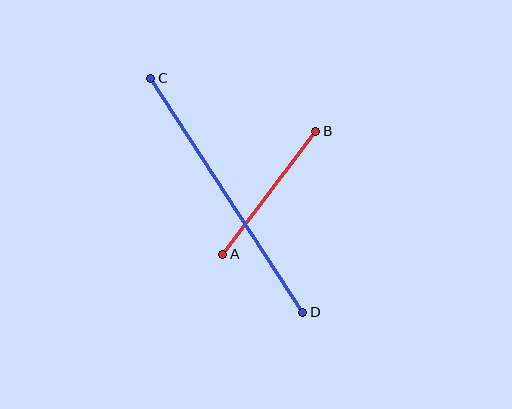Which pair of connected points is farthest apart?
Points C and D are farthest apart.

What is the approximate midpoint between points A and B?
The midpoint is at approximately (269, 193) pixels.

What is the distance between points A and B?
The distance is approximately 154 pixels.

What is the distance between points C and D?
The distance is approximately 279 pixels.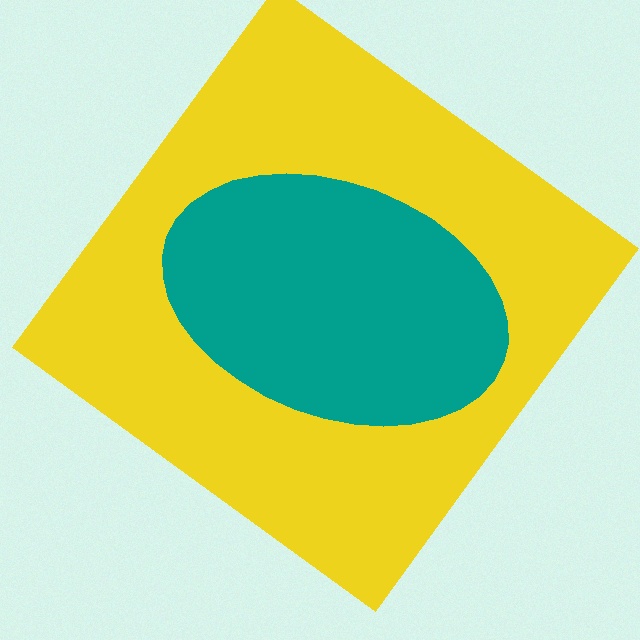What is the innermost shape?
The teal ellipse.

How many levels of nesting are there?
2.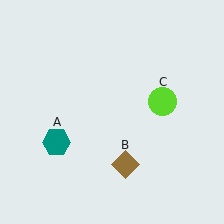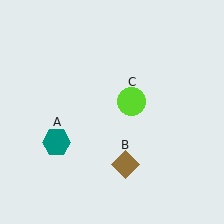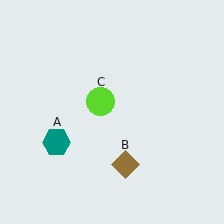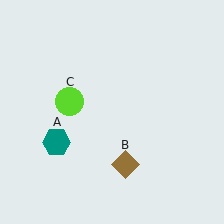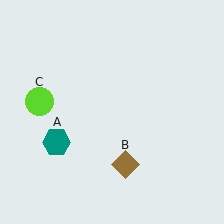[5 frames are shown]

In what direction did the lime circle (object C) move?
The lime circle (object C) moved left.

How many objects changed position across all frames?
1 object changed position: lime circle (object C).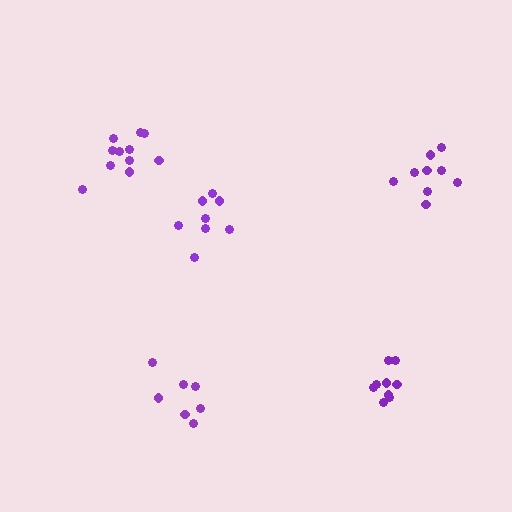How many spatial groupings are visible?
There are 5 spatial groupings.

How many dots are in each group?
Group 1: 11 dots, Group 2: 7 dots, Group 3: 8 dots, Group 4: 9 dots, Group 5: 9 dots (44 total).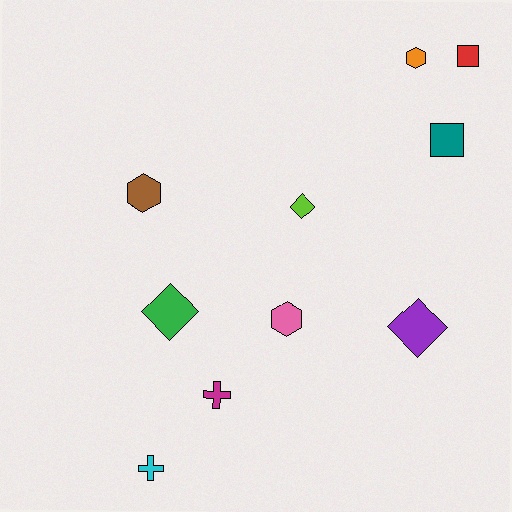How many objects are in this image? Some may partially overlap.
There are 10 objects.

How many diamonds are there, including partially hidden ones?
There are 3 diamonds.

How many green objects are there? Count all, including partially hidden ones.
There is 1 green object.